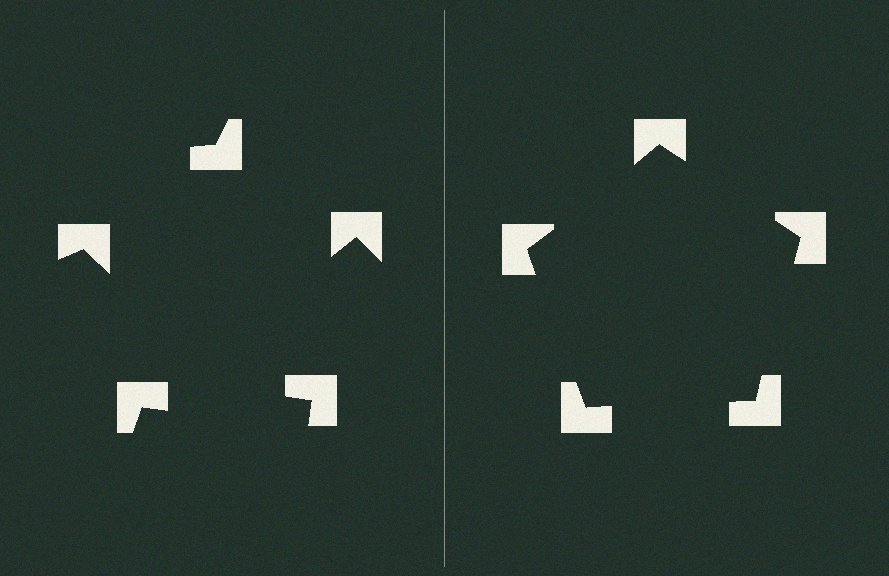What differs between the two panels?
The notched squares are positioned identically on both sides; only the wedge orientations differ. On the right they align to a pentagon; on the left they are misaligned.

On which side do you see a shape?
An illusory pentagon appears on the right side. On the left side the wedge cuts are rotated, so no coherent shape forms.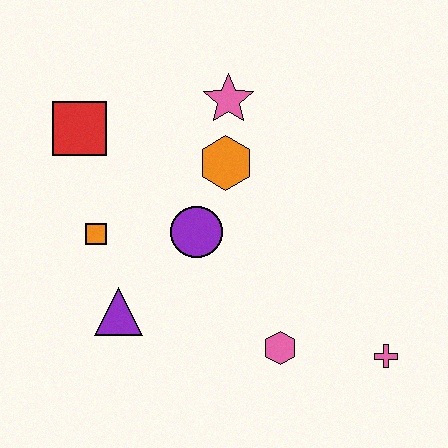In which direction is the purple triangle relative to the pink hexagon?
The purple triangle is to the left of the pink hexagon.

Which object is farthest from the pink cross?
The red square is farthest from the pink cross.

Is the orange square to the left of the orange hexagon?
Yes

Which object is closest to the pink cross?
The pink hexagon is closest to the pink cross.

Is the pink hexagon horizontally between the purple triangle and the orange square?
No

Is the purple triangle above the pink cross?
Yes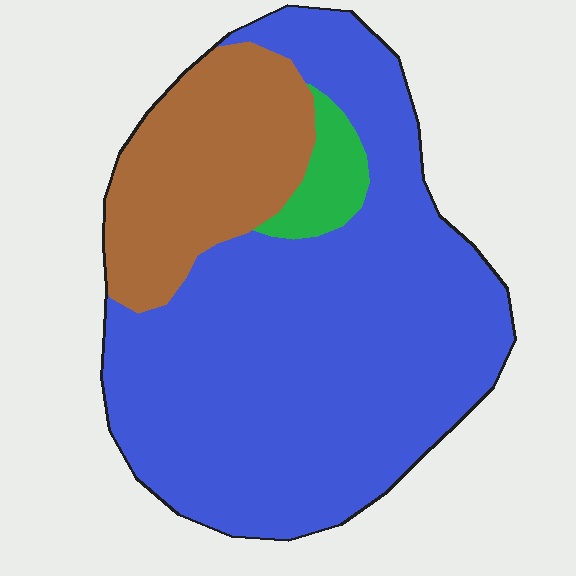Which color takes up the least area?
Green, at roughly 5%.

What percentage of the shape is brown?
Brown covers 23% of the shape.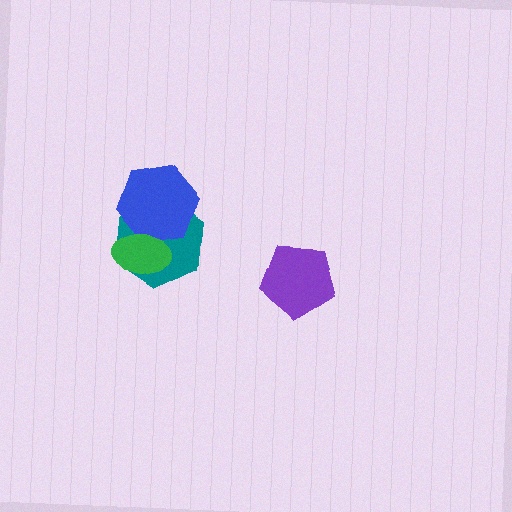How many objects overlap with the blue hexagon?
2 objects overlap with the blue hexagon.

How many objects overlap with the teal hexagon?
2 objects overlap with the teal hexagon.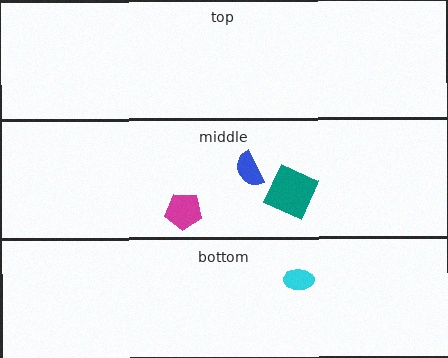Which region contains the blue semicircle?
The middle region.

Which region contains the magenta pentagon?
The middle region.